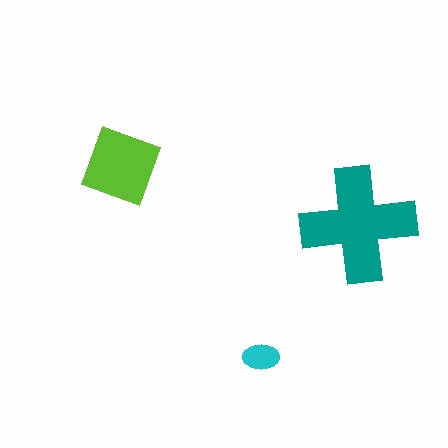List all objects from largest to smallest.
The teal cross, the lime diamond, the cyan ellipse.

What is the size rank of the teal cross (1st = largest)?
1st.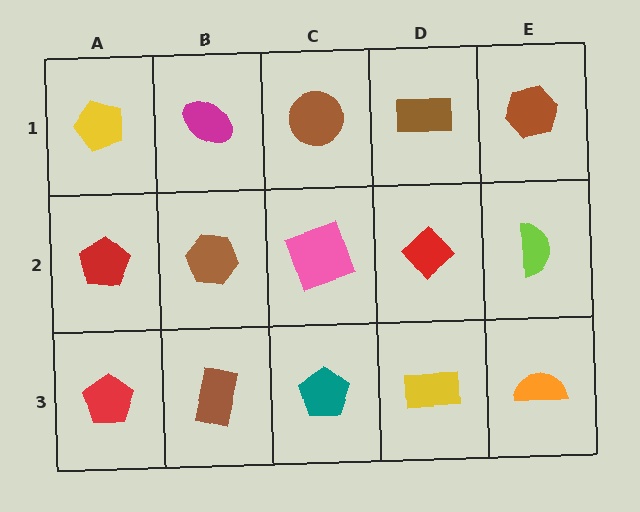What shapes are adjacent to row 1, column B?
A brown hexagon (row 2, column B), a yellow pentagon (row 1, column A), a brown circle (row 1, column C).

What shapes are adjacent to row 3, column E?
A lime semicircle (row 2, column E), a yellow rectangle (row 3, column D).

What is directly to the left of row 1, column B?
A yellow pentagon.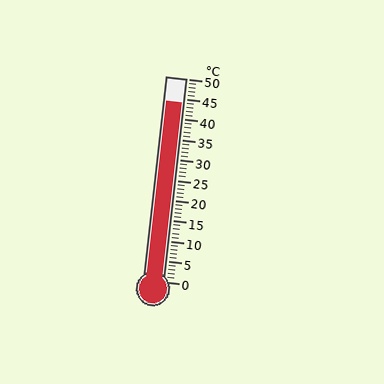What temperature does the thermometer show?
The thermometer shows approximately 44°C.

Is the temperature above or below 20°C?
The temperature is above 20°C.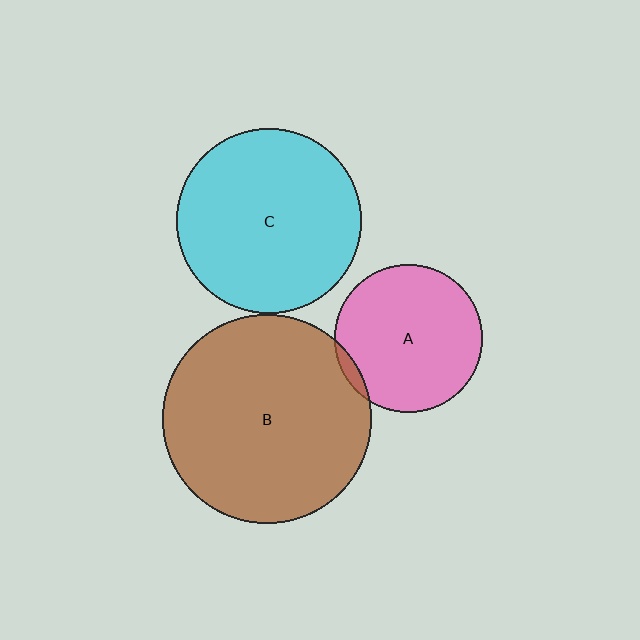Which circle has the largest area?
Circle B (brown).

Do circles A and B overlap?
Yes.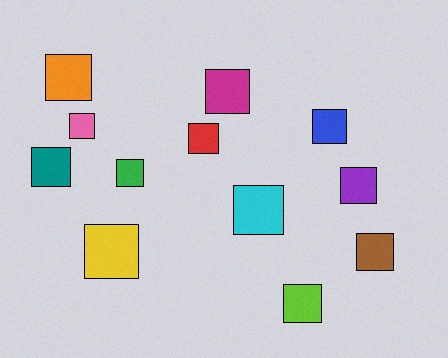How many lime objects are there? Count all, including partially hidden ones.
There is 1 lime object.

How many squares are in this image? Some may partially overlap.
There are 12 squares.